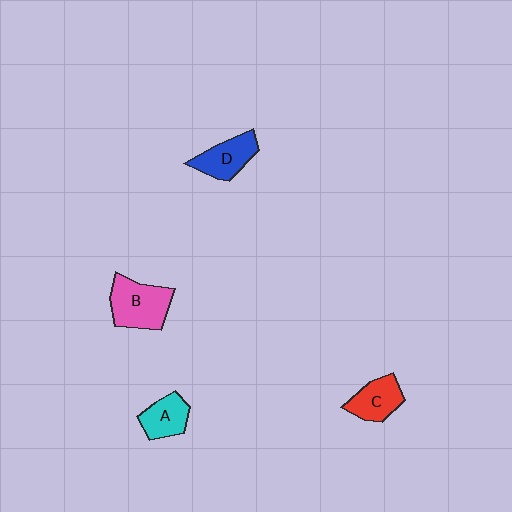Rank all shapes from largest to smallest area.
From largest to smallest: B (pink), D (blue), C (red), A (cyan).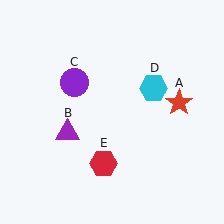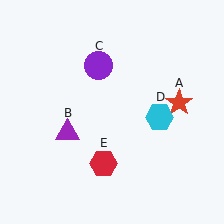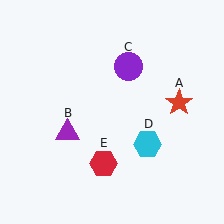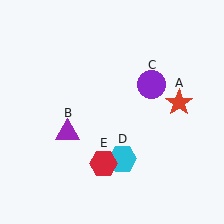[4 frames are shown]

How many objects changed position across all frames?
2 objects changed position: purple circle (object C), cyan hexagon (object D).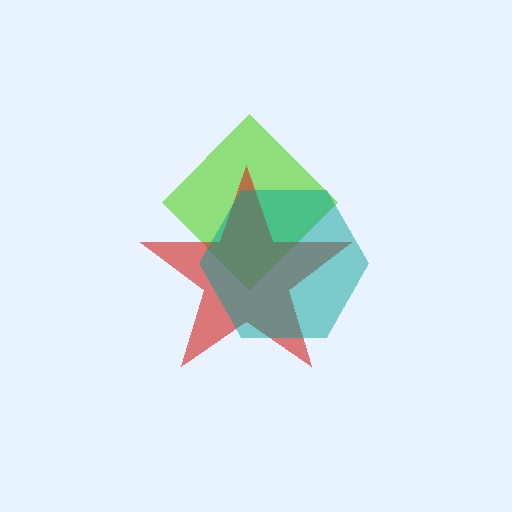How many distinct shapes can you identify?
There are 3 distinct shapes: a lime diamond, a red star, a teal hexagon.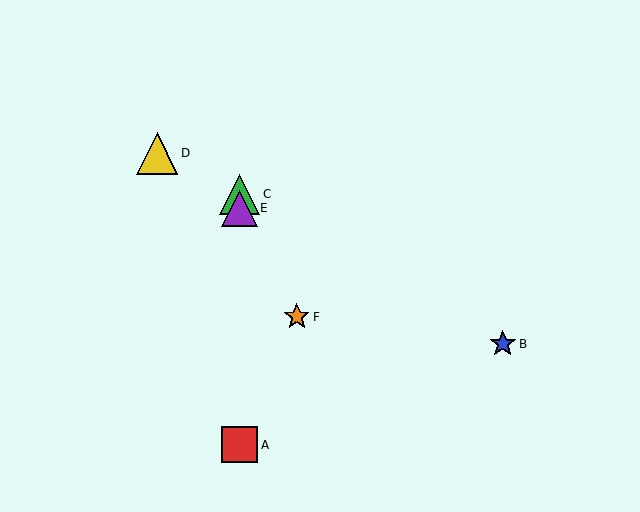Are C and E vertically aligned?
Yes, both are at x≈240.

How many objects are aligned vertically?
3 objects (A, C, E) are aligned vertically.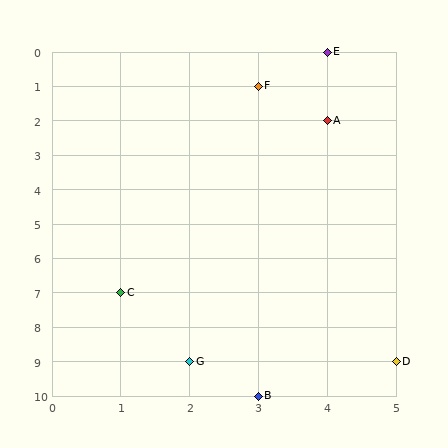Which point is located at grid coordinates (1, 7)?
Point C is at (1, 7).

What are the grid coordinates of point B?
Point B is at grid coordinates (3, 10).